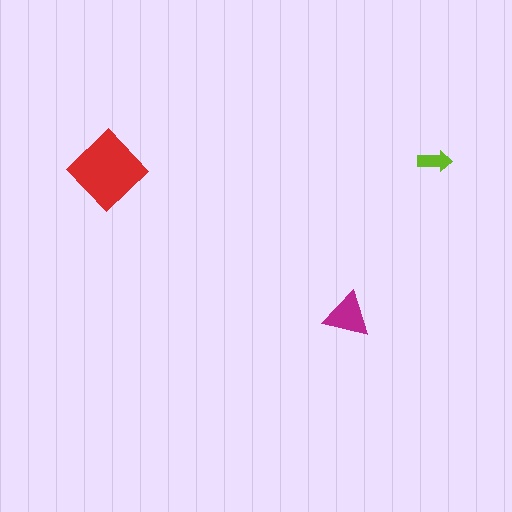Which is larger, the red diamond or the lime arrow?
The red diamond.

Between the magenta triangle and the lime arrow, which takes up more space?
The magenta triangle.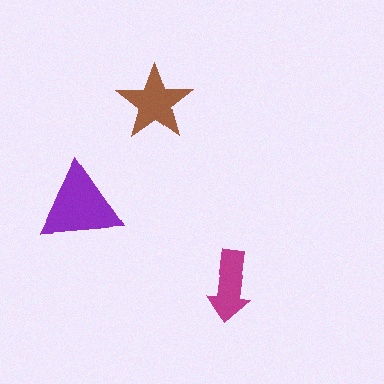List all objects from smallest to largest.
The magenta arrow, the brown star, the purple triangle.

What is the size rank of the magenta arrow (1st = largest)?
3rd.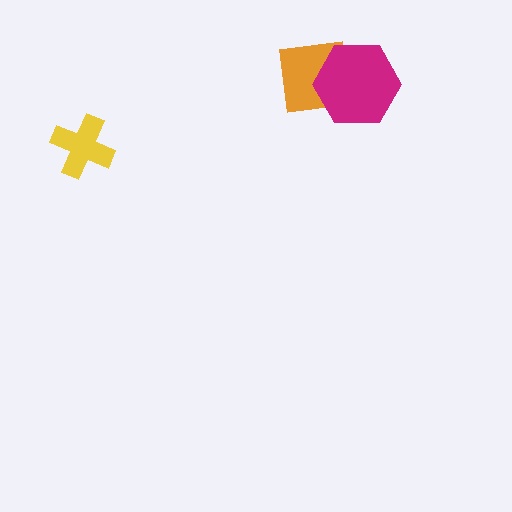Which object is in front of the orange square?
The magenta hexagon is in front of the orange square.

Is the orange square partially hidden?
Yes, it is partially covered by another shape.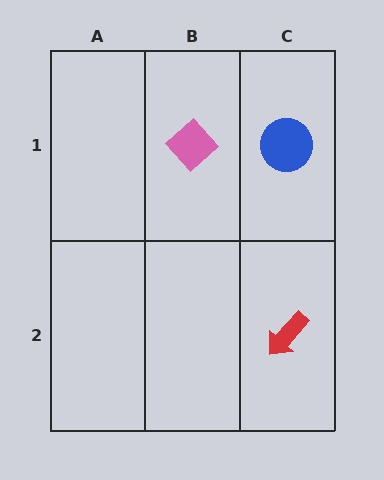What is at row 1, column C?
A blue circle.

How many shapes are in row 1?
2 shapes.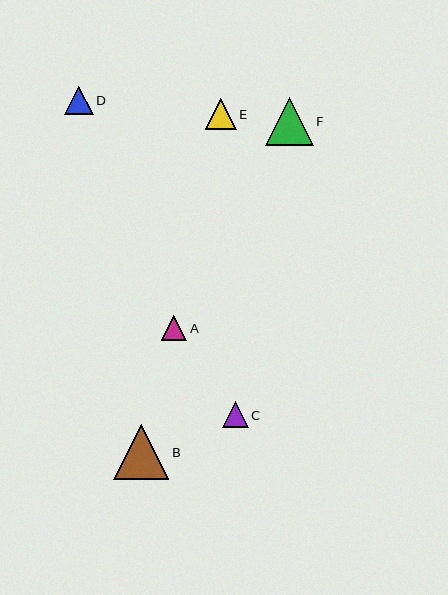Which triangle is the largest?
Triangle B is the largest with a size of approximately 55 pixels.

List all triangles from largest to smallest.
From largest to smallest: B, F, E, D, C, A.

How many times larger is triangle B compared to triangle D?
Triangle B is approximately 1.9 times the size of triangle D.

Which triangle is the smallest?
Triangle A is the smallest with a size of approximately 25 pixels.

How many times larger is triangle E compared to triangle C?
Triangle E is approximately 1.2 times the size of triangle C.